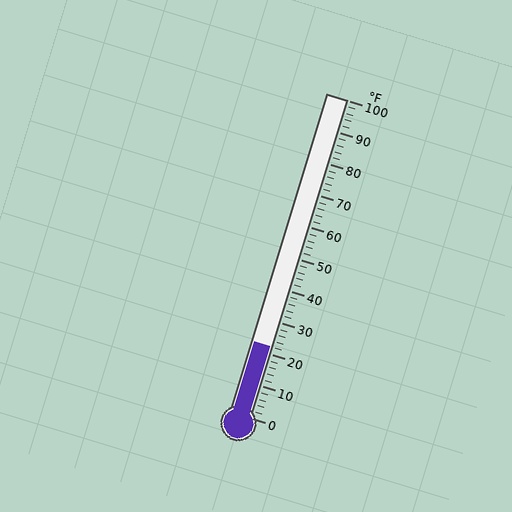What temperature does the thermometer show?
The thermometer shows approximately 22°F.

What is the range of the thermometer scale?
The thermometer scale ranges from 0°F to 100°F.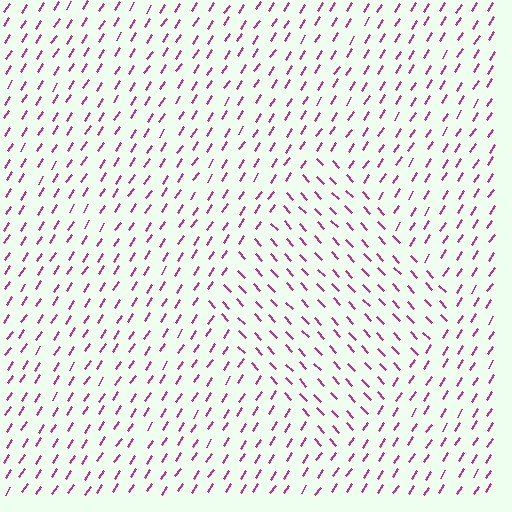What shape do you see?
I see a diamond.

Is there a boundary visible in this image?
Yes, there is a texture boundary formed by a change in line orientation.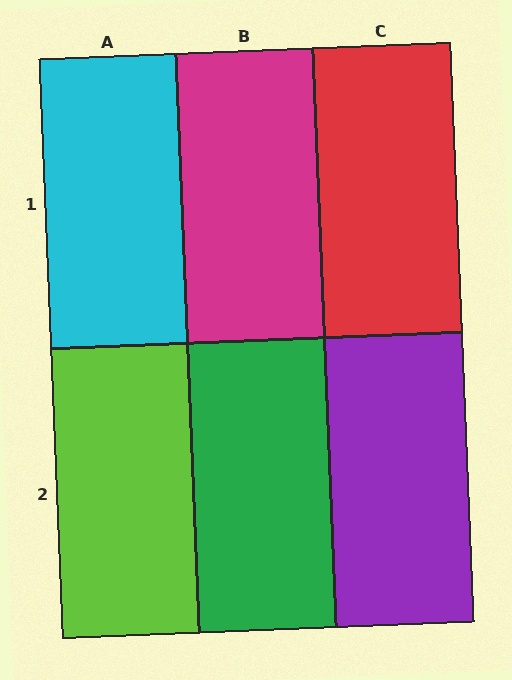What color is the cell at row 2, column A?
Lime.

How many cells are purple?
1 cell is purple.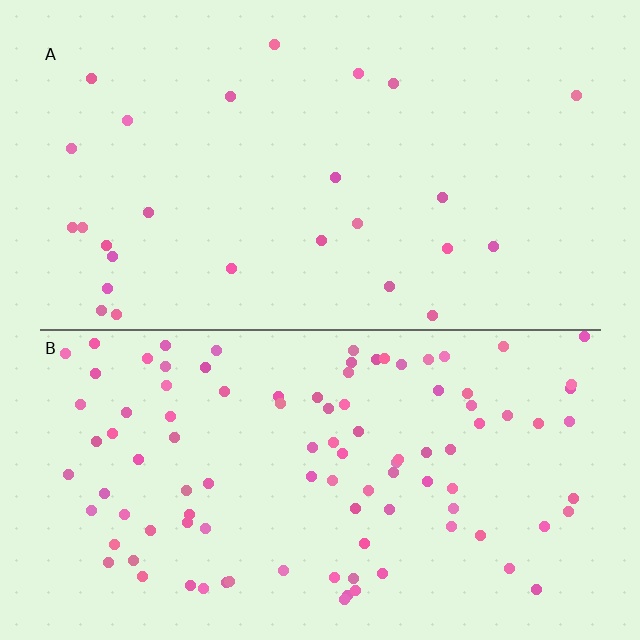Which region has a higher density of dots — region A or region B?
B (the bottom).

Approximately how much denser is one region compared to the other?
Approximately 3.9× — region B over region A.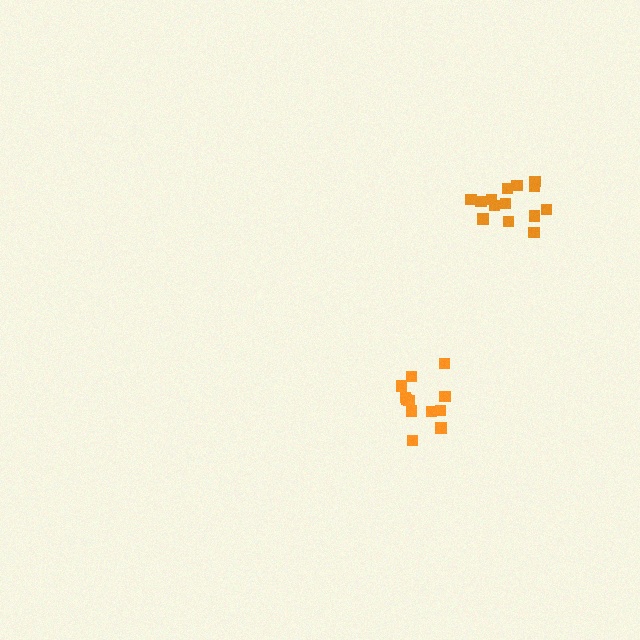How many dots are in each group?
Group 1: 12 dots, Group 2: 14 dots (26 total).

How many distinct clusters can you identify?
There are 2 distinct clusters.